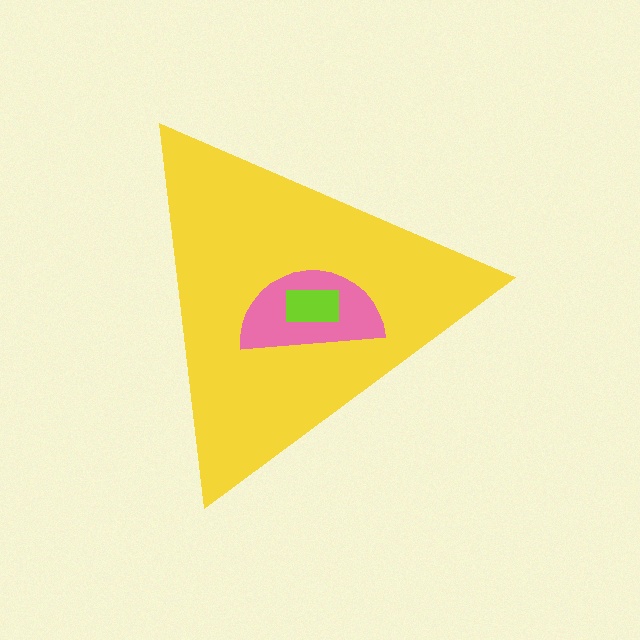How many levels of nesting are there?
3.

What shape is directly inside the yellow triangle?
The pink semicircle.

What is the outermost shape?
The yellow triangle.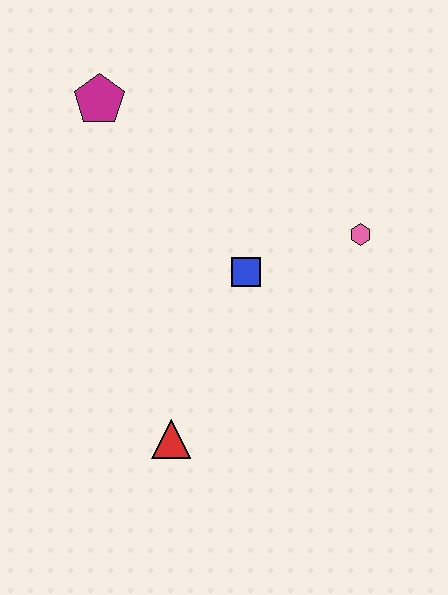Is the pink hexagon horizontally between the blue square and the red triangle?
No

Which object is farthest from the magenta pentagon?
The red triangle is farthest from the magenta pentagon.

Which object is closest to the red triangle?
The blue square is closest to the red triangle.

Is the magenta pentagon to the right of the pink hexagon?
No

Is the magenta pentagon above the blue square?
Yes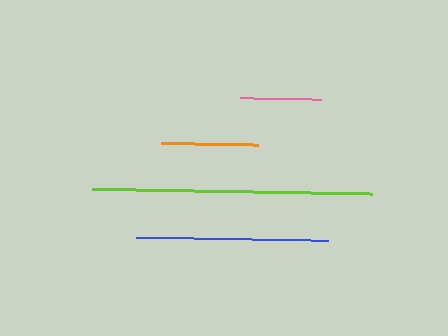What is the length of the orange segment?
The orange segment is approximately 96 pixels long.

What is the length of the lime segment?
The lime segment is approximately 280 pixels long.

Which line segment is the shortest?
The pink line is the shortest at approximately 81 pixels.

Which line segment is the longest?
The lime line is the longest at approximately 280 pixels.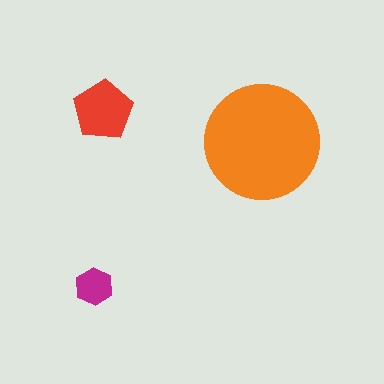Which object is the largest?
The orange circle.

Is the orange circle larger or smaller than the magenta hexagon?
Larger.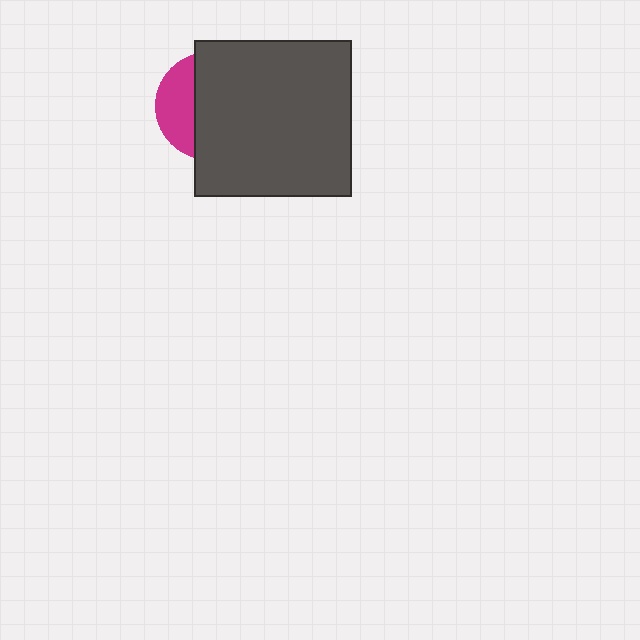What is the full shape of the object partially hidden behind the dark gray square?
The partially hidden object is a magenta circle.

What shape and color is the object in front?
The object in front is a dark gray square.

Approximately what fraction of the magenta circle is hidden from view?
Roughly 68% of the magenta circle is hidden behind the dark gray square.